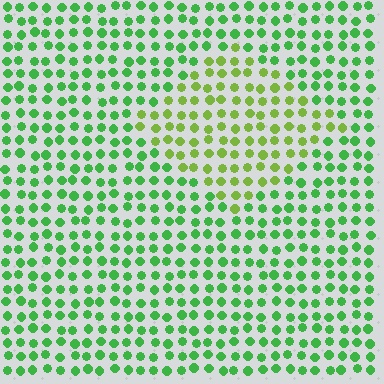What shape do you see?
I see a diamond.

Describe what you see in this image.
The image is filled with small green elements in a uniform arrangement. A diamond-shaped region is visible where the elements are tinted to a slightly different hue, forming a subtle color boundary.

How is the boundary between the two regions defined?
The boundary is defined purely by a slight shift in hue (about 35 degrees). Spacing, size, and orientation are identical on both sides.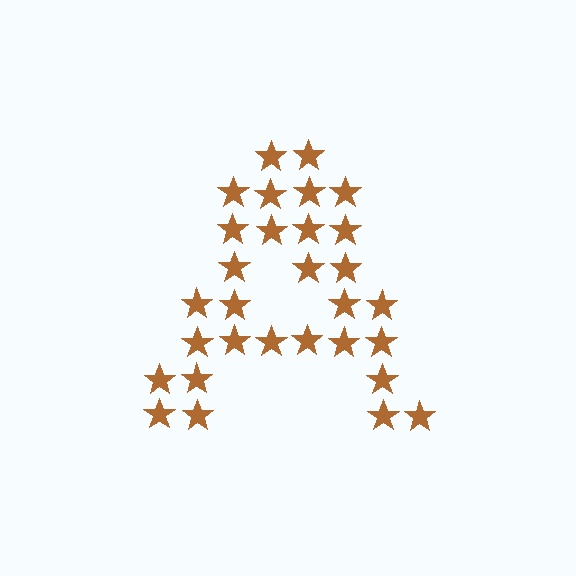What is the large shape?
The large shape is the letter A.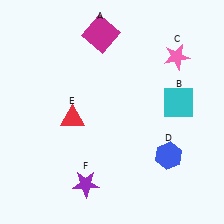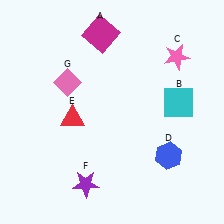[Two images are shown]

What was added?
A pink diamond (G) was added in Image 2.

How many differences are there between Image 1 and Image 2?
There is 1 difference between the two images.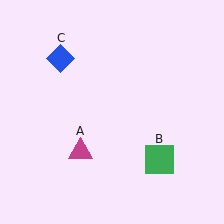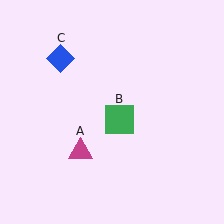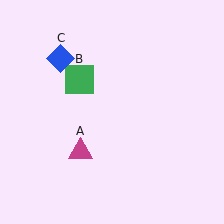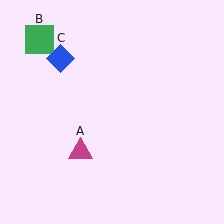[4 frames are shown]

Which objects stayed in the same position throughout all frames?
Magenta triangle (object A) and blue diamond (object C) remained stationary.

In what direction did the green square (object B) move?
The green square (object B) moved up and to the left.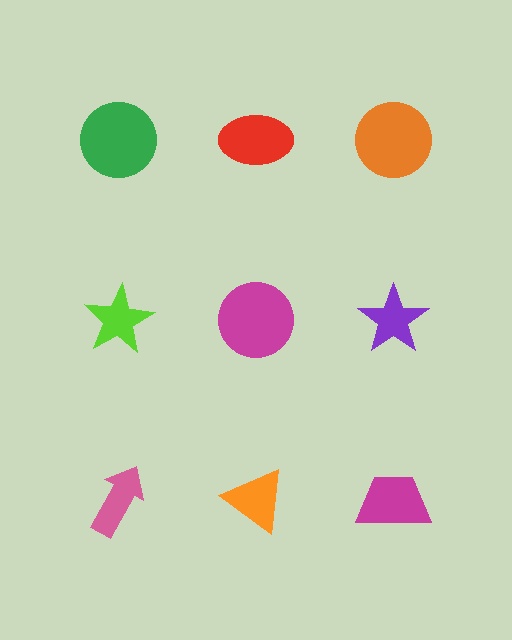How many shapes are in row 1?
3 shapes.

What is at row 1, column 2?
A red ellipse.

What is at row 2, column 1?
A lime star.